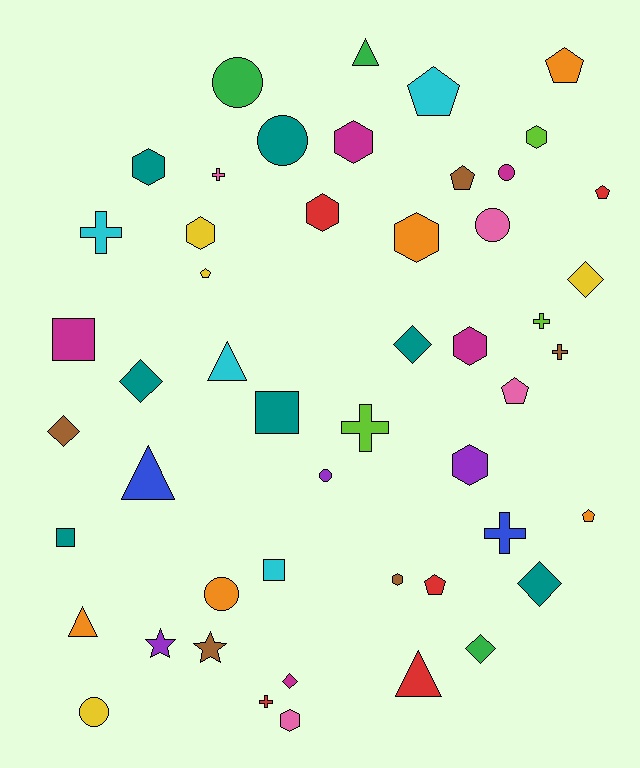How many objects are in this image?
There are 50 objects.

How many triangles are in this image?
There are 5 triangles.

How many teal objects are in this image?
There are 7 teal objects.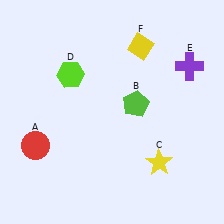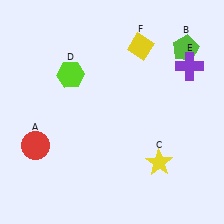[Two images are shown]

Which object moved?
The lime pentagon (B) moved up.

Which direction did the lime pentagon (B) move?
The lime pentagon (B) moved up.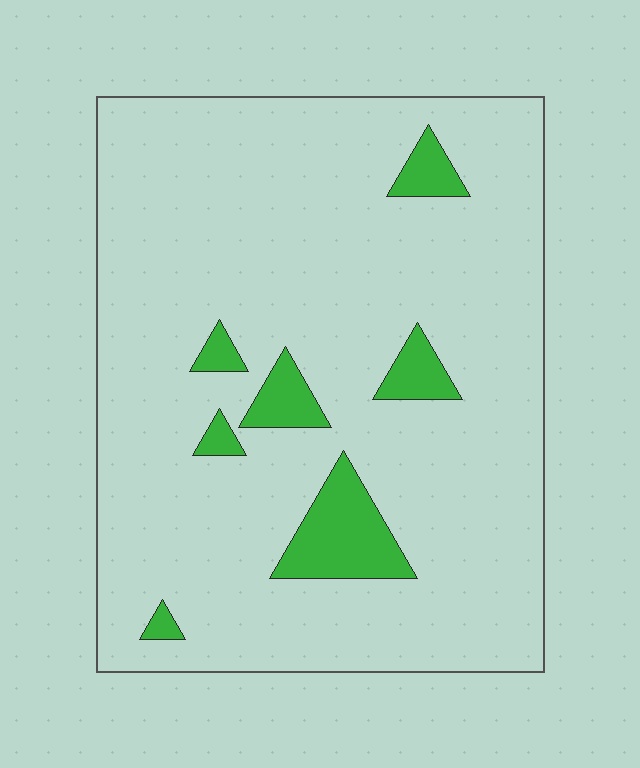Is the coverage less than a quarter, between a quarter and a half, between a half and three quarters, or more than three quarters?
Less than a quarter.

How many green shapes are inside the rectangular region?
7.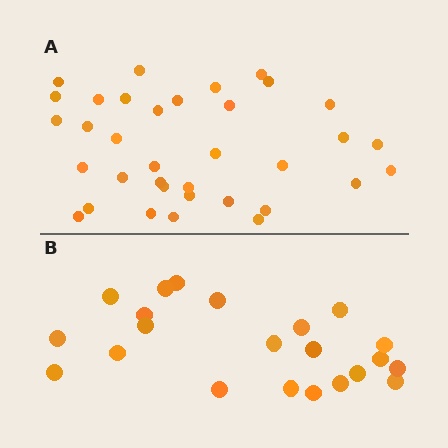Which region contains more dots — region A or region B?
Region A (the top region) has more dots.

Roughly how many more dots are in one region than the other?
Region A has approximately 15 more dots than region B.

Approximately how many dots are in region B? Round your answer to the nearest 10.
About 20 dots. (The exact count is 22, which rounds to 20.)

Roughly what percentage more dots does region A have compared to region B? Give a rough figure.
About 60% more.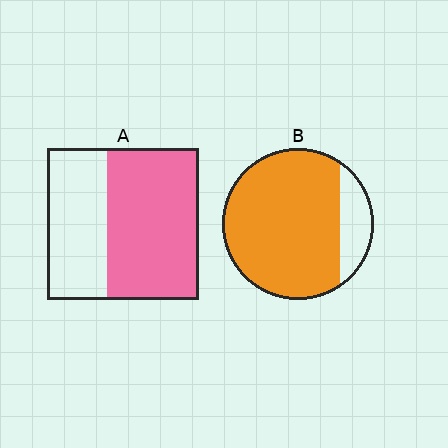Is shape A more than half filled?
Yes.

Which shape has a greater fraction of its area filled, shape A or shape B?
Shape B.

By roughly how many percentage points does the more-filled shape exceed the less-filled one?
By roughly 25 percentage points (B over A).